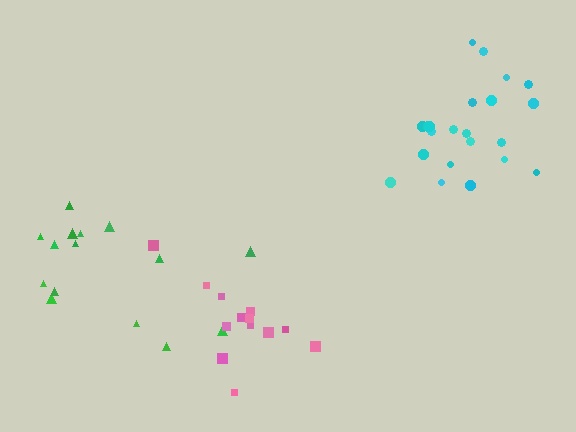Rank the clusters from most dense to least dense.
cyan, pink, green.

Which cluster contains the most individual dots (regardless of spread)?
Cyan (22).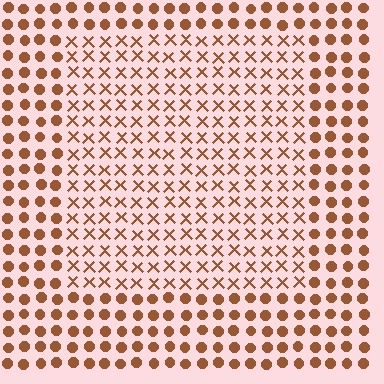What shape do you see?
I see a rectangle.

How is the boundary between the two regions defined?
The boundary is defined by a change in element shape: X marks inside vs. circles outside. All elements share the same color and spacing.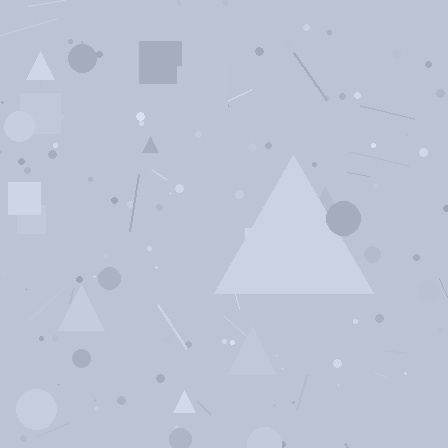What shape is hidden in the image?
A triangle is hidden in the image.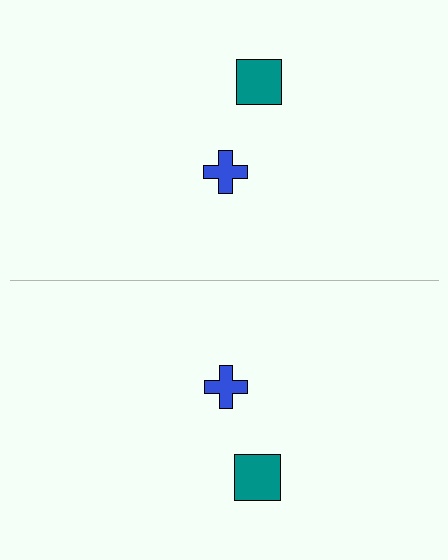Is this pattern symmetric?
Yes, this pattern has bilateral (reflection) symmetry.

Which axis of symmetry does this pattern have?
The pattern has a horizontal axis of symmetry running through the center of the image.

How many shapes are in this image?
There are 4 shapes in this image.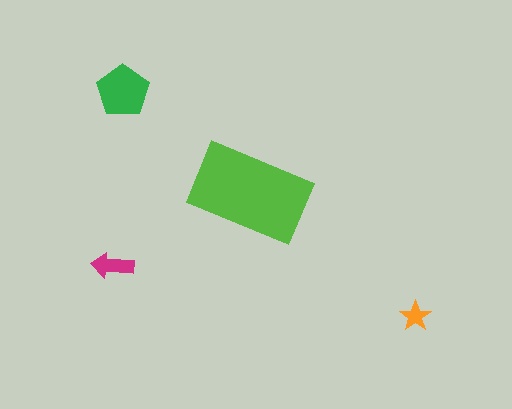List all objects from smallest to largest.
The orange star, the magenta arrow, the green pentagon, the lime rectangle.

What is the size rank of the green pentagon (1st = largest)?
2nd.